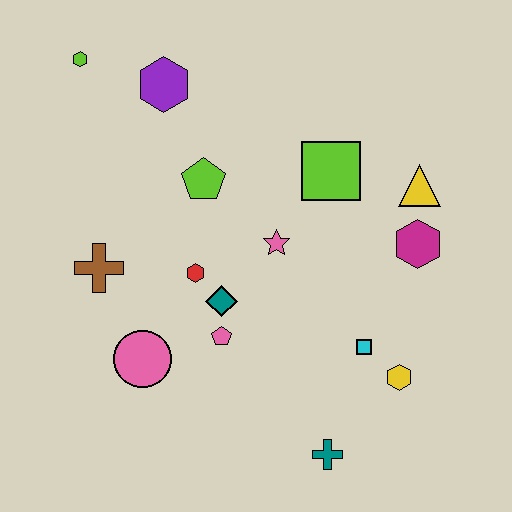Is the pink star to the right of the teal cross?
No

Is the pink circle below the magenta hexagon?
Yes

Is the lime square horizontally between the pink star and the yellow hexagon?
Yes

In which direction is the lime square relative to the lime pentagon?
The lime square is to the right of the lime pentagon.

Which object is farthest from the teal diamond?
The lime hexagon is farthest from the teal diamond.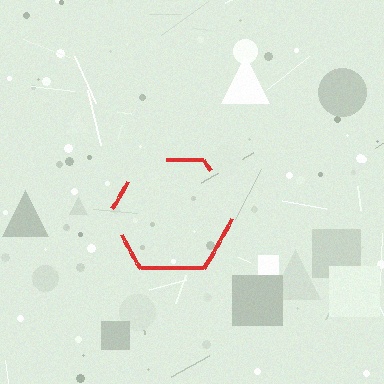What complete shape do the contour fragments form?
The contour fragments form a hexagon.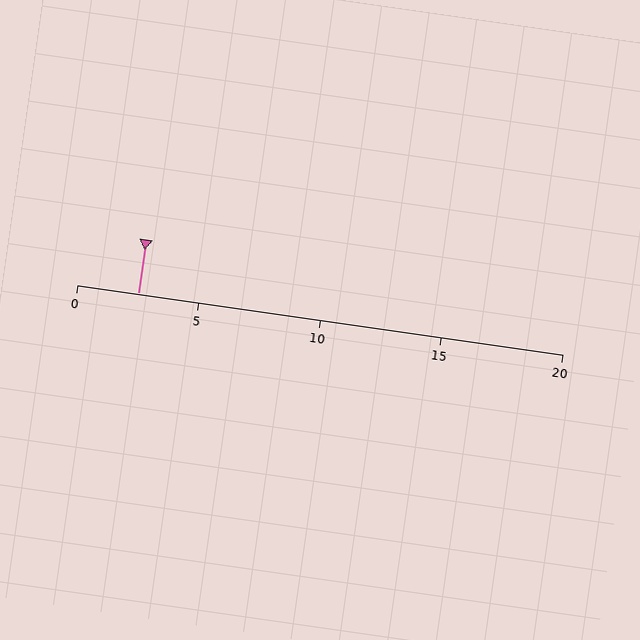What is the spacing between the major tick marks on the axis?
The major ticks are spaced 5 apart.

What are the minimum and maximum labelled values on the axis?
The axis runs from 0 to 20.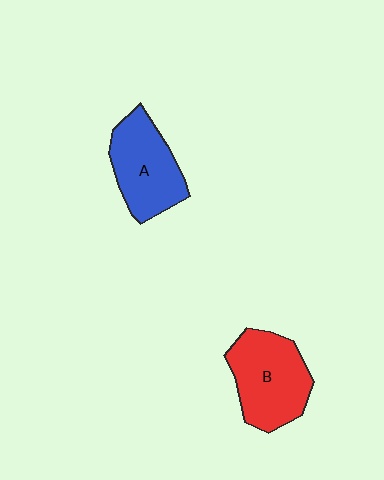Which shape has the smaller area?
Shape A (blue).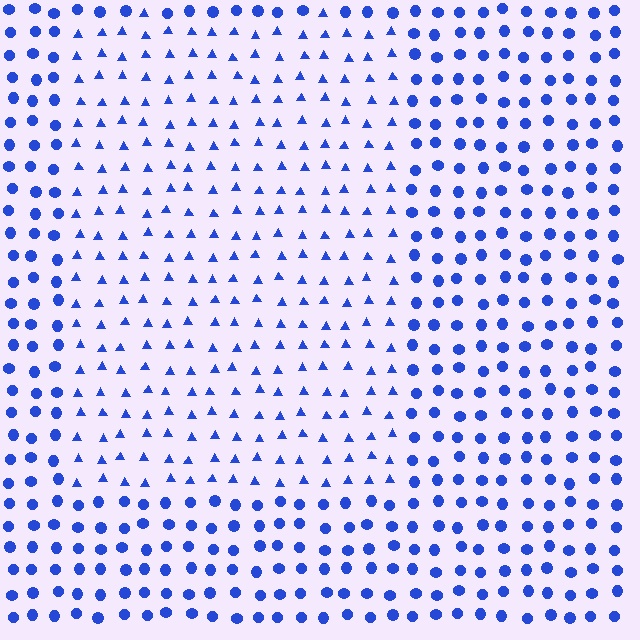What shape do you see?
I see a rectangle.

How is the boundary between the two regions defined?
The boundary is defined by a change in element shape: triangles inside vs. circles outside. All elements share the same color and spacing.